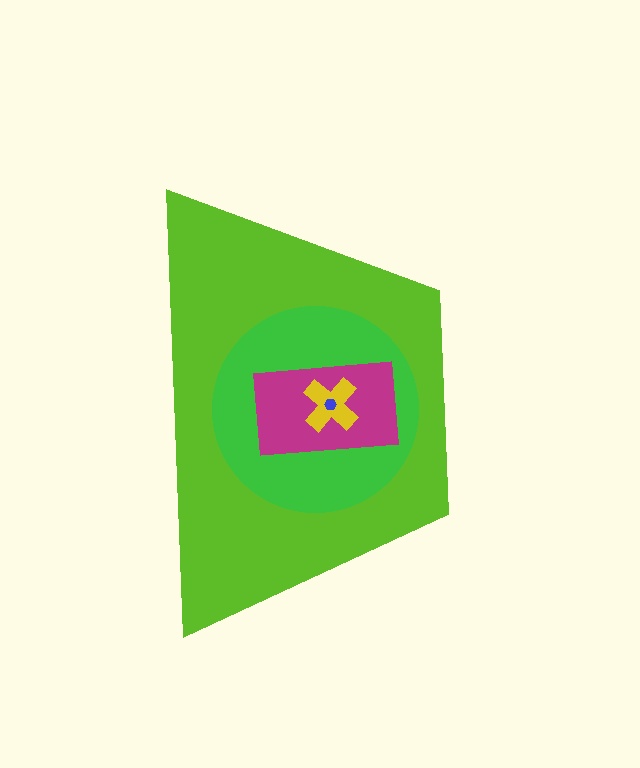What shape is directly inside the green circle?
The magenta rectangle.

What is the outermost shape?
The lime trapezoid.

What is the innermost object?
The blue hexagon.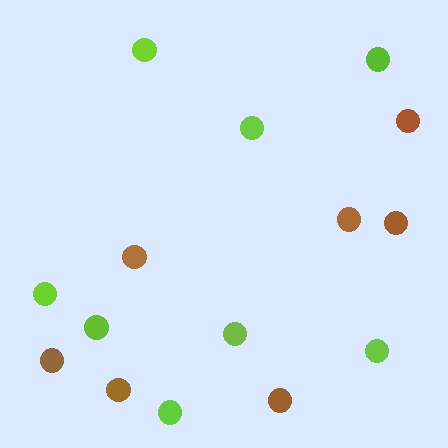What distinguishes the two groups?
There are 2 groups: one group of brown circles (7) and one group of lime circles (8).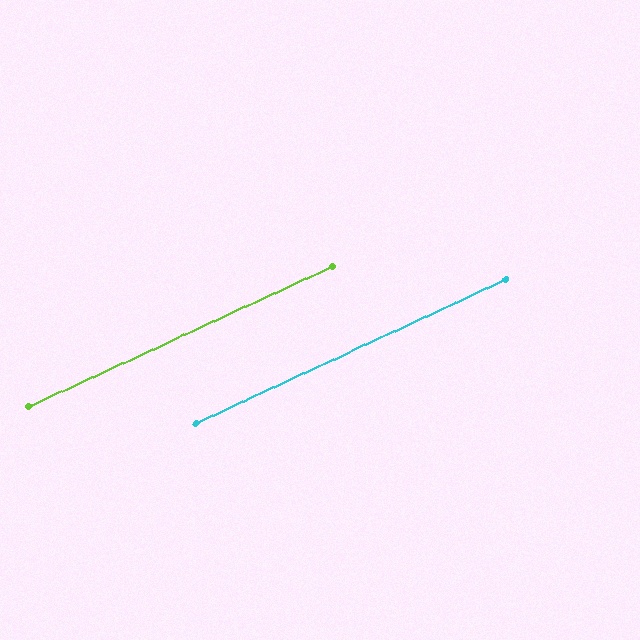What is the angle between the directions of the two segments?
Approximately 0 degrees.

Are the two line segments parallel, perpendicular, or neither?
Parallel — their directions differ by only 0.1°.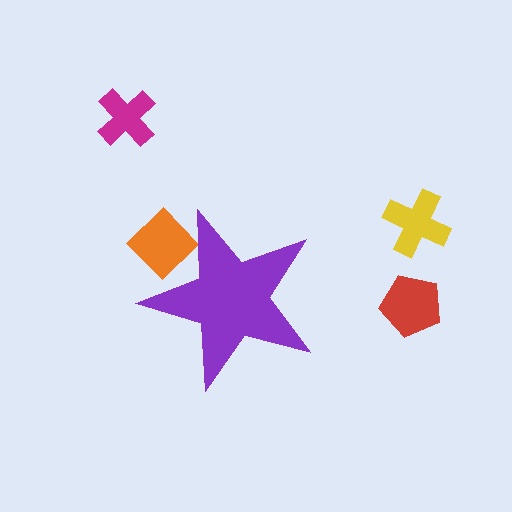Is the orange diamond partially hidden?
Yes, the orange diamond is partially hidden behind the purple star.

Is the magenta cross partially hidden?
No, the magenta cross is fully visible.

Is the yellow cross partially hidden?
No, the yellow cross is fully visible.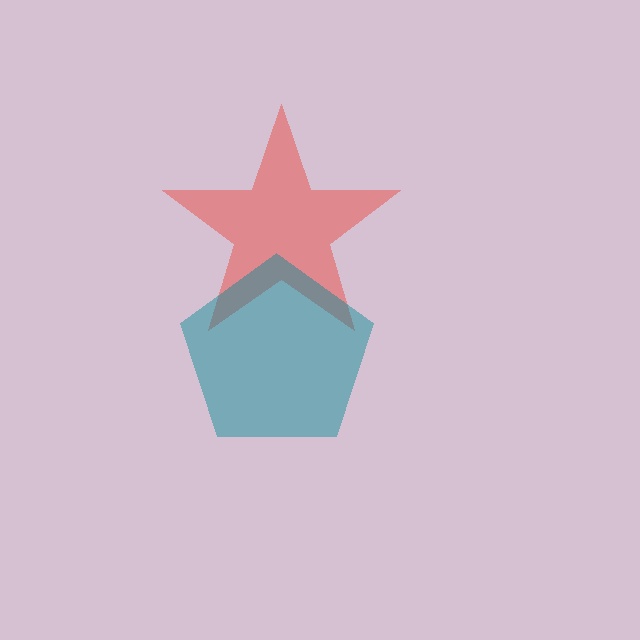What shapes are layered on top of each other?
The layered shapes are: a red star, a teal pentagon.